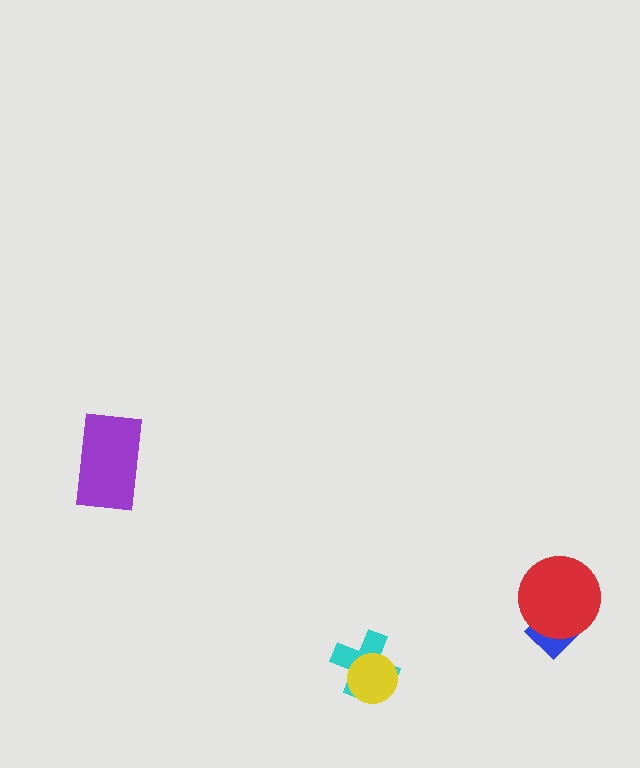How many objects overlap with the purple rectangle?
0 objects overlap with the purple rectangle.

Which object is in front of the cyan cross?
The yellow circle is in front of the cyan cross.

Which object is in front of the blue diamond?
The red circle is in front of the blue diamond.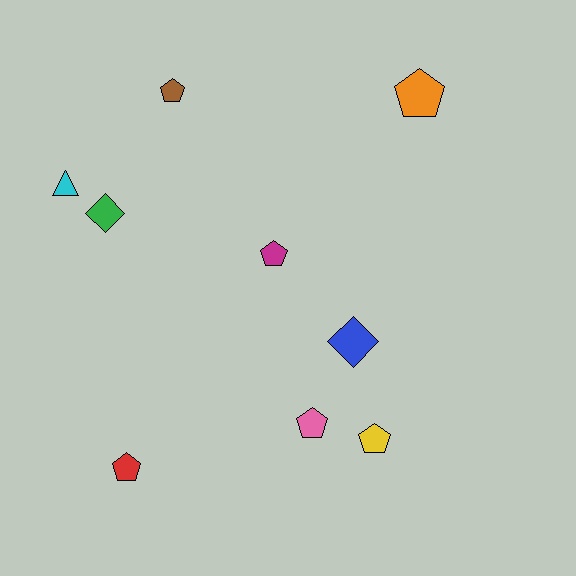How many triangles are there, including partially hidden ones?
There is 1 triangle.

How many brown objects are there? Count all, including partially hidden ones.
There is 1 brown object.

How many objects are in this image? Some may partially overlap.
There are 9 objects.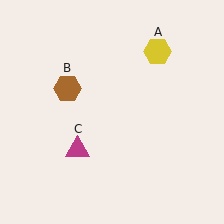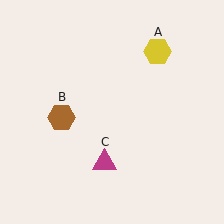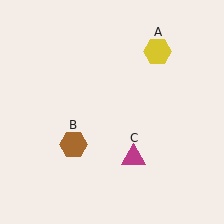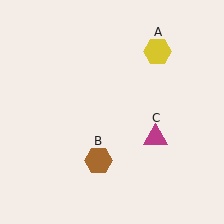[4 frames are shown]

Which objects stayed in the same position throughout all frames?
Yellow hexagon (object A) remained stationary.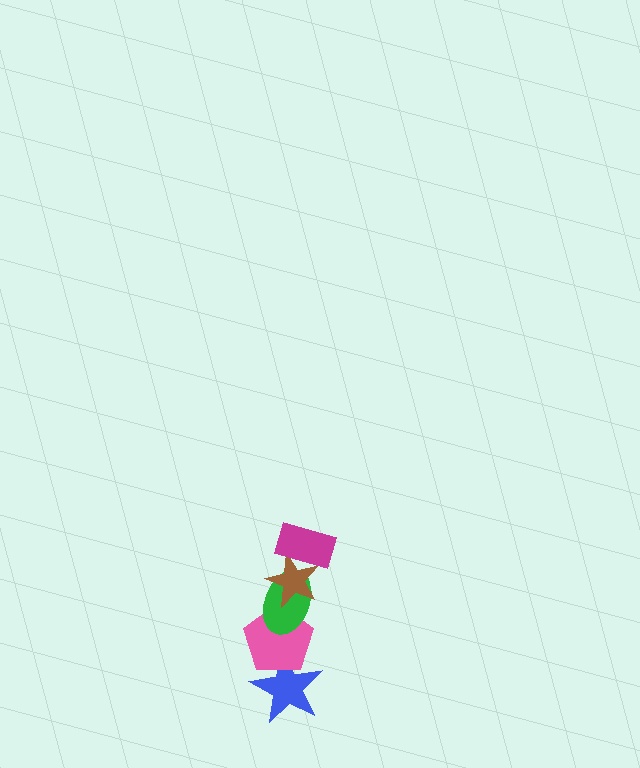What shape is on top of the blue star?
The pink pentagon is on top of the blue star.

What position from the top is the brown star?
The brown star is 2nd from the top.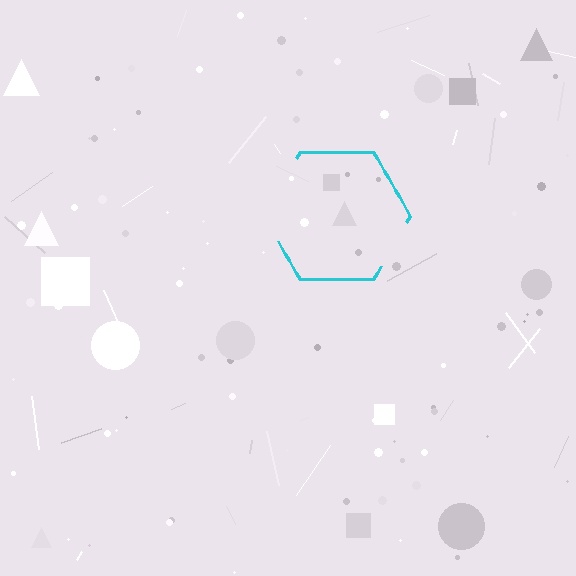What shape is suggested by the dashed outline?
The dashed outline suggests a hexagon.